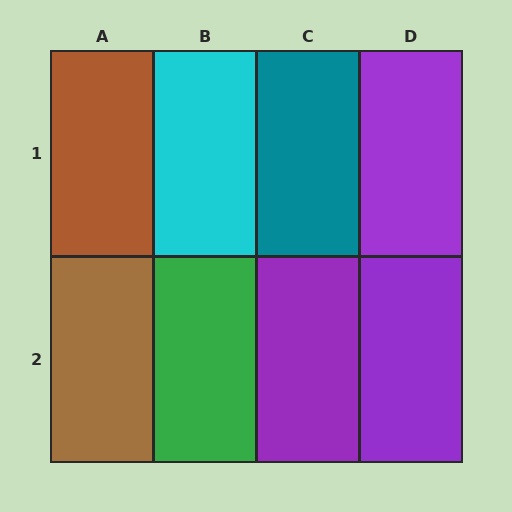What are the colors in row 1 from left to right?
Brown, cyan, teal, purple.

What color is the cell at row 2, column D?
Purple.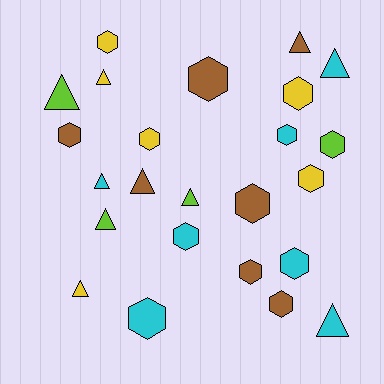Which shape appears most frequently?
Hexagon, with 14 objects.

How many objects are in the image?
There are 24 objects.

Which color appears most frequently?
Cyan, with 7 objects.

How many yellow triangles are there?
There are 2 yellow triangles.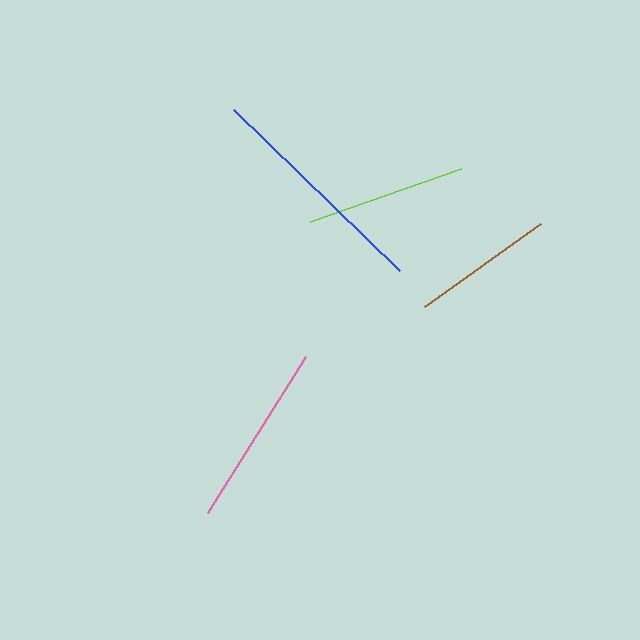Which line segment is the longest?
The blue line is the longest at approximately 231 pixels.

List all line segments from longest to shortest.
From longest to shortest: blue, pink, lime, brown.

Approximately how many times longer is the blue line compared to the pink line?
The blue line is approximately 1.3 times the length of the pink line.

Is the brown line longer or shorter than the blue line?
The blue line is longer than the brown line.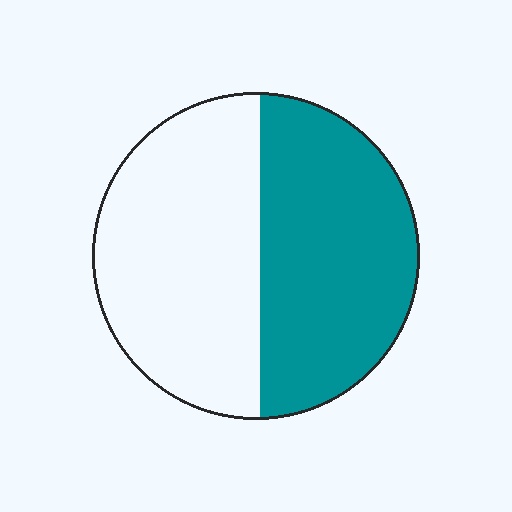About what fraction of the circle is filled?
About one half (1/2).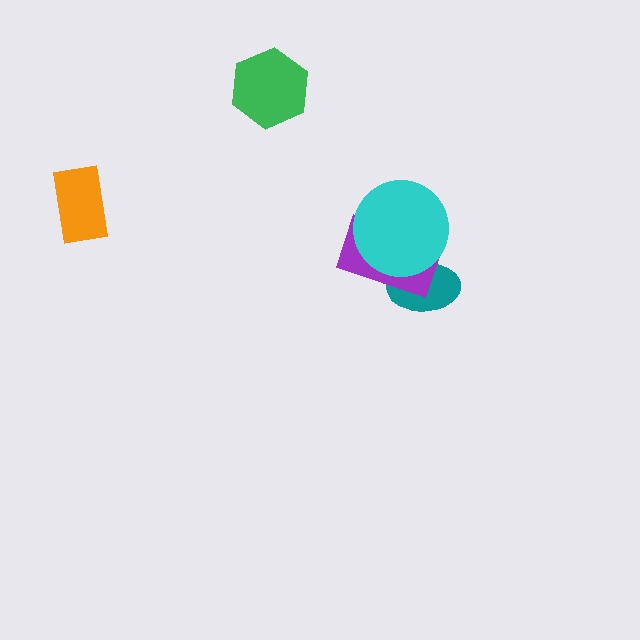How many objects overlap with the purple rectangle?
2 objects overlap with the purple rectangle.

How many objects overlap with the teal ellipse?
2 objects overlap with the teal ellipse.